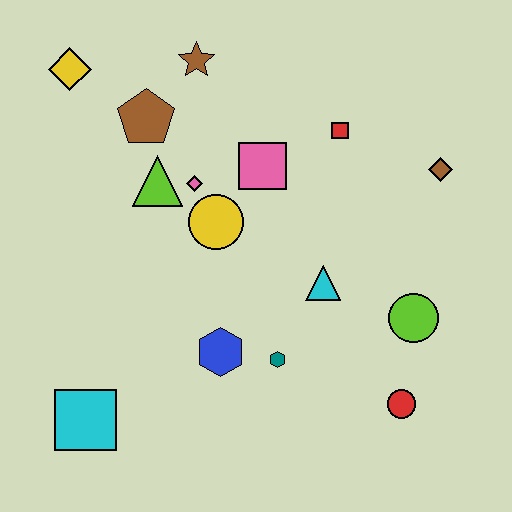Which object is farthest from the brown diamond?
The cyan square is farthest from the brown diamond.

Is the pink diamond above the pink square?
No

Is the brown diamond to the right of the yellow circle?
Yes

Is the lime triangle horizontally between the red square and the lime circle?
No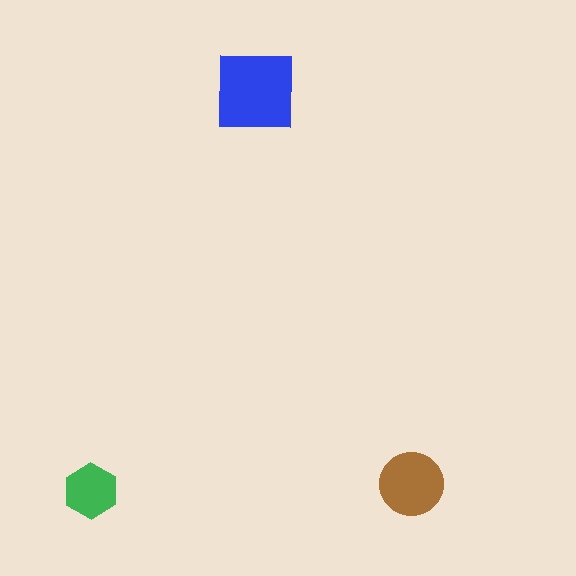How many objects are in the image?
There are 3 objects in the image.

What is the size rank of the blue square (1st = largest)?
1st.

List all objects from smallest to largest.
The green hexagon, the brown circle, the blue square.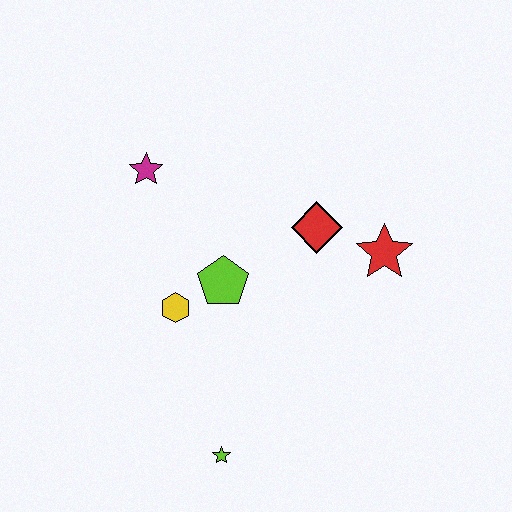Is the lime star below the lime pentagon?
Yes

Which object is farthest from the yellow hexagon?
The red star is farthest from the yellow hexagon.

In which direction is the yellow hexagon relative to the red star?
The yellow hexagon is to the left of the red star.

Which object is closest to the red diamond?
The red star is closest to the red diamond.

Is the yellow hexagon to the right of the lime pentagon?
No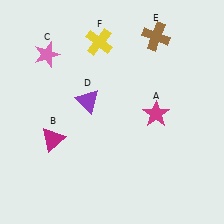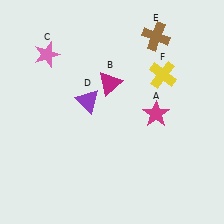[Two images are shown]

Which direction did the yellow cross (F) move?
The yellow cross (F) moved right.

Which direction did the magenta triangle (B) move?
The magenta triangle (B) moved right.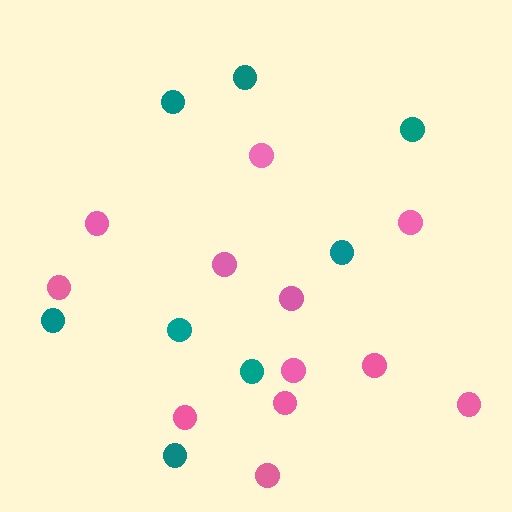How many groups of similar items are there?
There are 2 groups: one group of pink circles (12) and one group of teal circles (8).